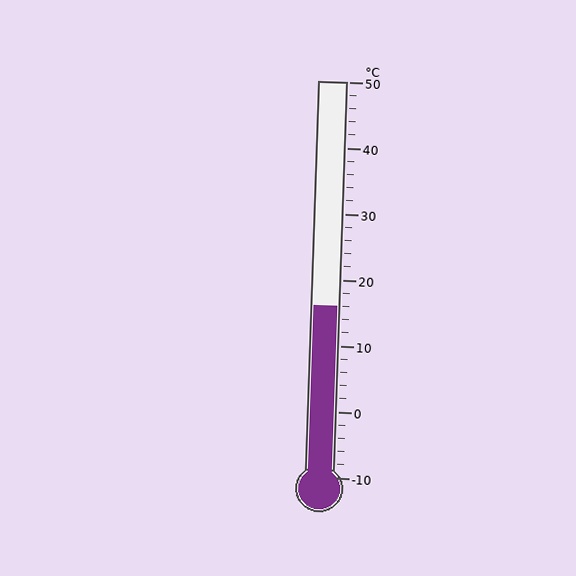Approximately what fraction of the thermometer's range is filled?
The thermometer is filled to approximately 45% of its range.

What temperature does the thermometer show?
The thermometer shows approximately 16°C.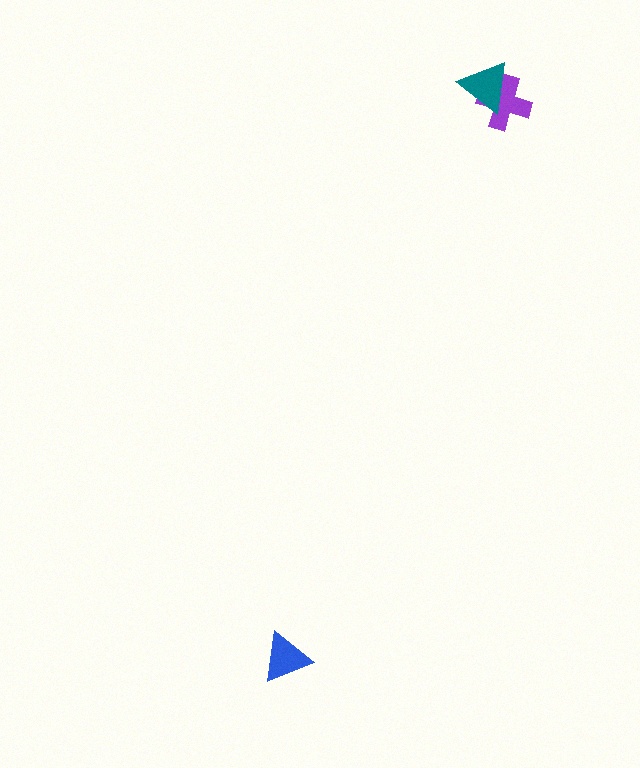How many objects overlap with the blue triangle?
0 objects overlap with the blue triangle.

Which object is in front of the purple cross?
The teal triangle is in front of the purple cross.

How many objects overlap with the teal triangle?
1 object overlaps with the teal triangle.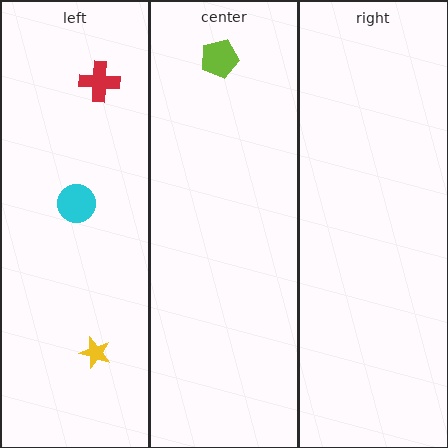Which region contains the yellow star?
The left region.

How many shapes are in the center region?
1.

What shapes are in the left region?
The red cross, the cyan circle, the yellow star.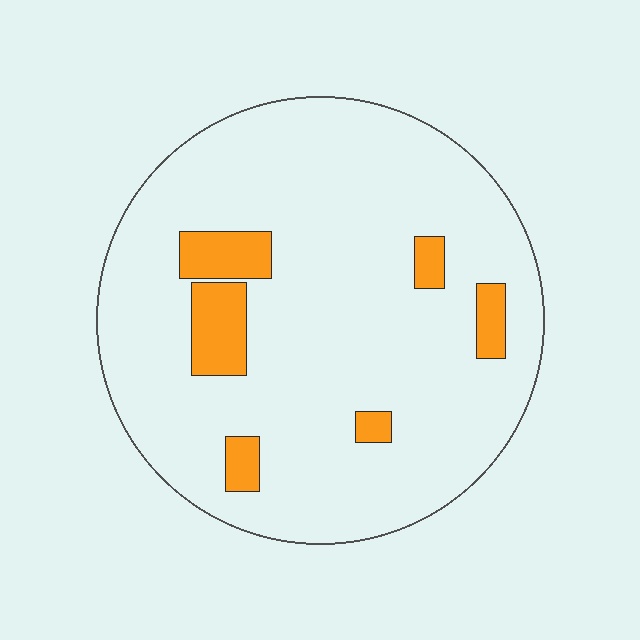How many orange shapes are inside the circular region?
6.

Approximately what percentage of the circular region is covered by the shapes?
Approximately 10%.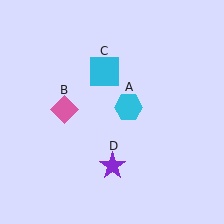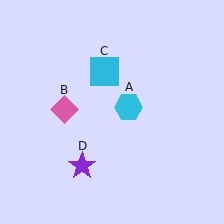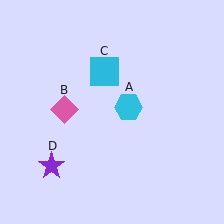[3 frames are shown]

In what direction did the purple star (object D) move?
The purple star (object D) moved left.